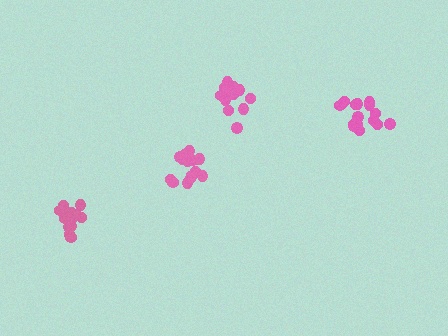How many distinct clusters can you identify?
There are 4 distinct clusters.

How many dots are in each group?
Group 1: 13 dots, Group 2: 14 dots, Group 3: 12 dots, Group 4: 15 dots (54 total).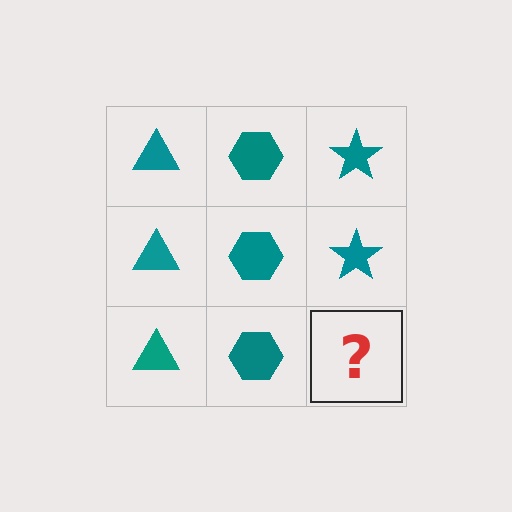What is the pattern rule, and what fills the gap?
The rule is that each column has a consistent shape. The gap should be filled with a teal star.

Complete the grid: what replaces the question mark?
The question mark should be replaced with a teal star.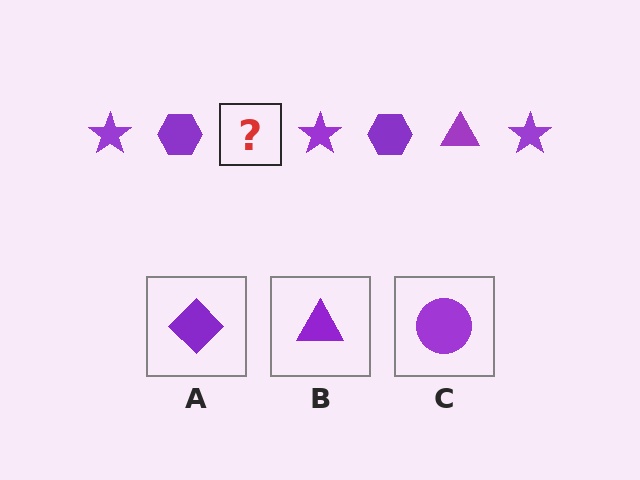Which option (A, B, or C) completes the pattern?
B.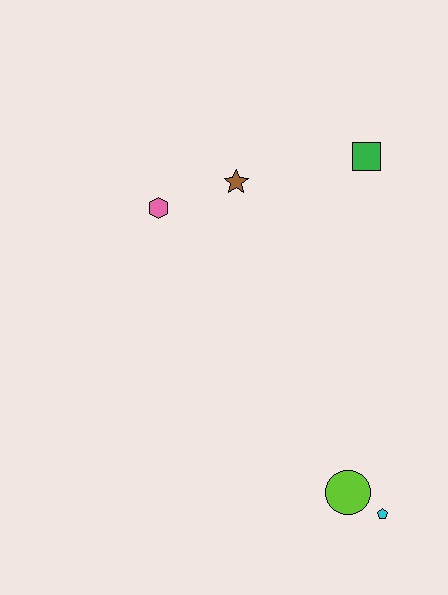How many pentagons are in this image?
There is 1 pentagon.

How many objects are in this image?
There are 5 objects.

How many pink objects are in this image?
There is 1 pink object.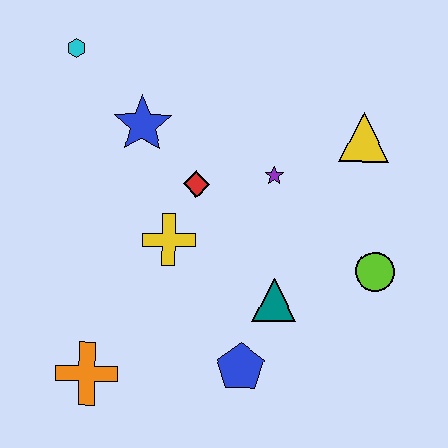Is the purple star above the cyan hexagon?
No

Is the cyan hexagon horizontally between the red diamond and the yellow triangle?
No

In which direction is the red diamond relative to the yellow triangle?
The red diamond is to the left of the yellow triangle.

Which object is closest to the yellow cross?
The red diamond is closest to the yellow cross.